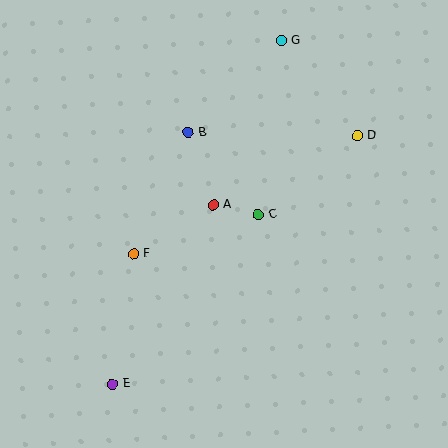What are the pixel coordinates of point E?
Point E is at (112, 384).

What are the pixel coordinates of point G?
Point G is at (282, 41).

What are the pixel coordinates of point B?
Point B is at (188, 133).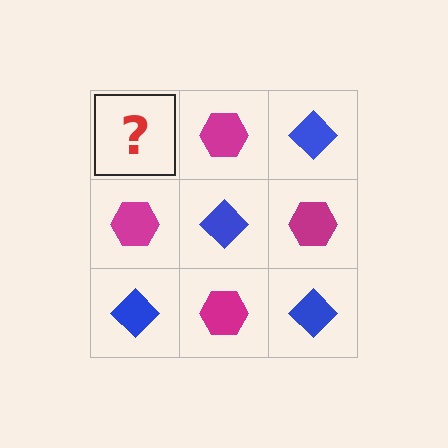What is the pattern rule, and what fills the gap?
The rule is that it alternates blue diamond and magenta hexagon in a checkerboard pattern. The gap should be filled with a blue diamond.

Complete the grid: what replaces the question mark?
The question mark should be replaced with a blue diamond.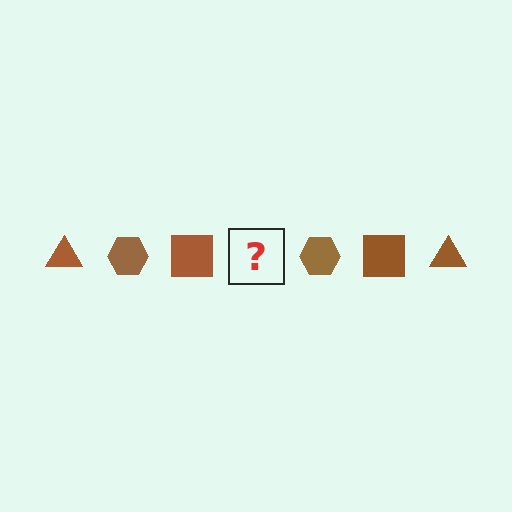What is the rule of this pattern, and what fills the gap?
The rule is that the pattern cycles through triangle, hexagon, square shapes in brown. The gap should be filled with a brown triangle.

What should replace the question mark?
The question mark should be replaced with a brown triangle.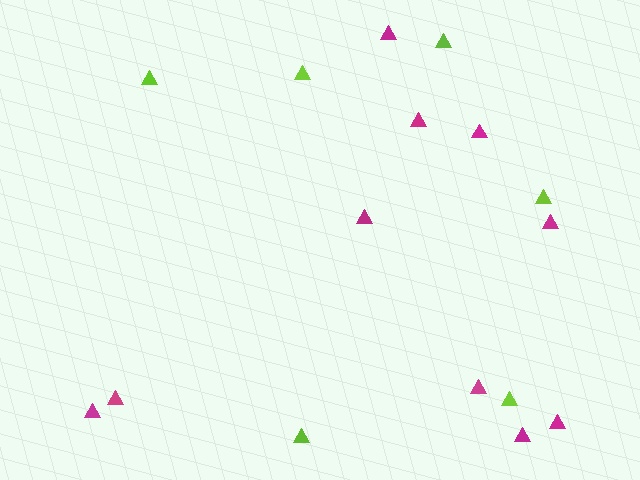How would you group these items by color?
There are 2 groups: one group of magenta triangles (10) and one group of lime triangles (6).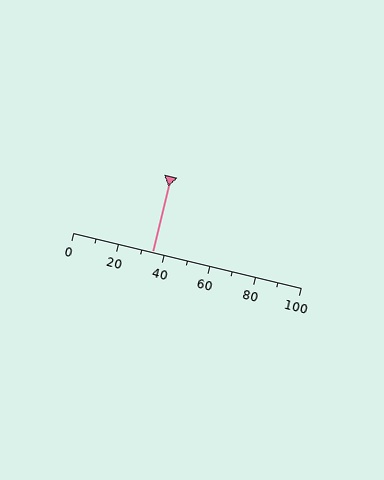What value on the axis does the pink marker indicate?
The marker indicates approximately 35.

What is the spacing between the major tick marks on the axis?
The major ticks are spaced 20 apart.